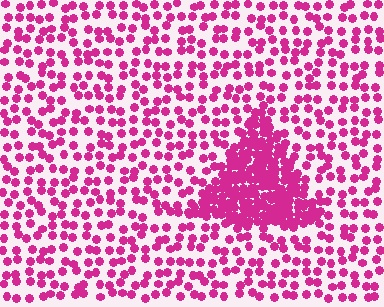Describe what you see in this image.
The image contains small magenta elements arranged at two different densities. A triangle-shaped region is visible where the elements are more densely packed than the surrounding area.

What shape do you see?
I see a triangle.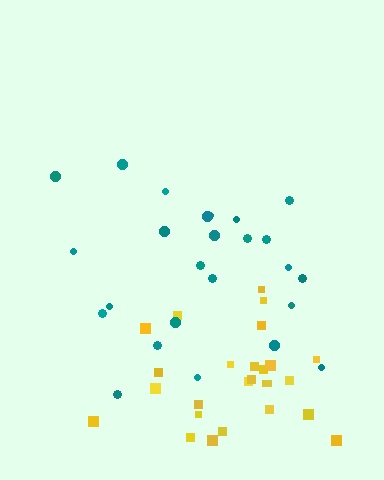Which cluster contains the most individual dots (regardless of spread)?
Yellow (26).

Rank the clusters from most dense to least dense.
yellow, teal.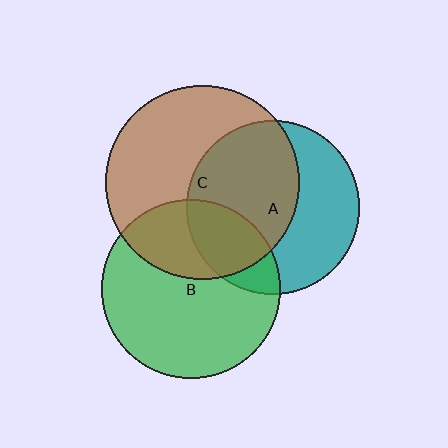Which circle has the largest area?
Circle C (brown).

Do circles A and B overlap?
Yes.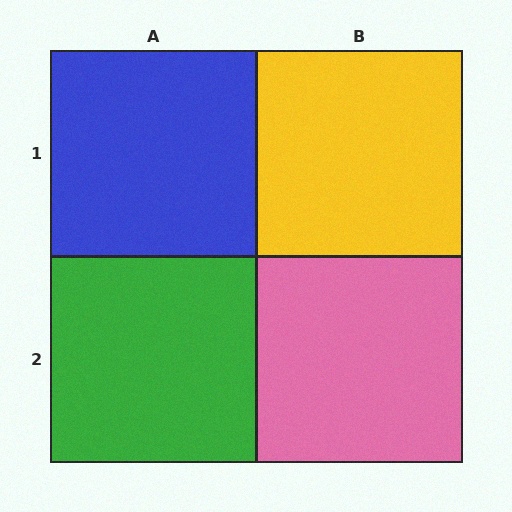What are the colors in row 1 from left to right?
Blue, yellow.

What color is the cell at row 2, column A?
Green.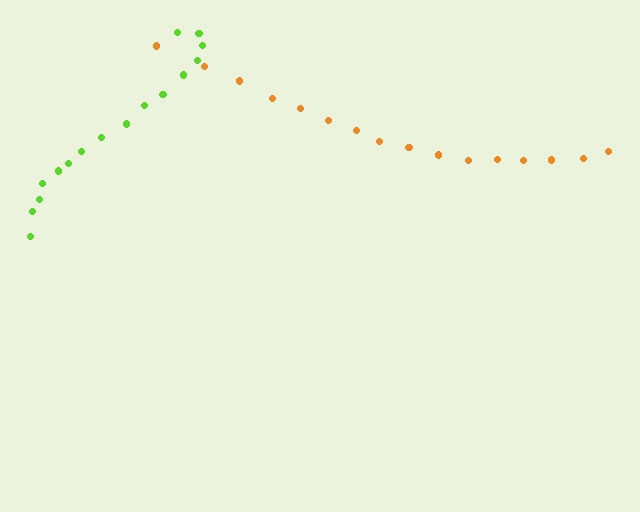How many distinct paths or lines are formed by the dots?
There are 2 distinct paths.